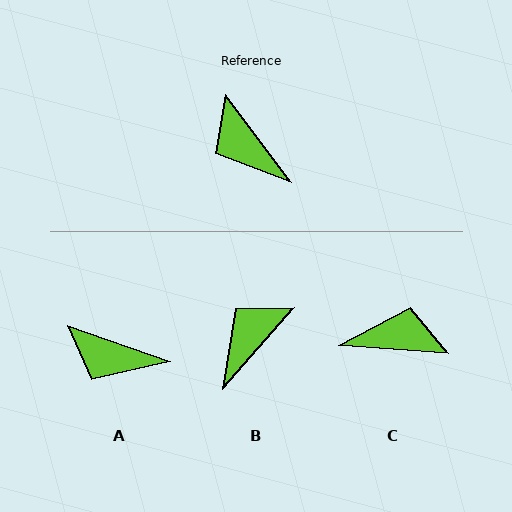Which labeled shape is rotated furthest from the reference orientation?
C, about 131 degrees away.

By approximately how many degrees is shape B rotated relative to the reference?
Approximately 79 degrees clockwise.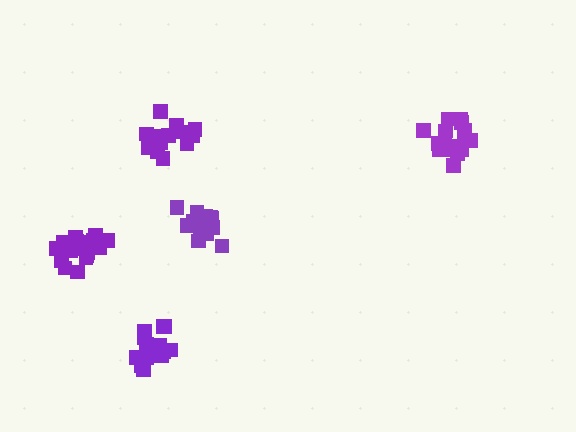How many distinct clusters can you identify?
There are 5 distinct clusters.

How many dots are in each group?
Group 1: 15 dots, Group 2: 17 dots, Group 3: 16 dots, Group 4: 19 dots, Group 5: 14 dots (81 total).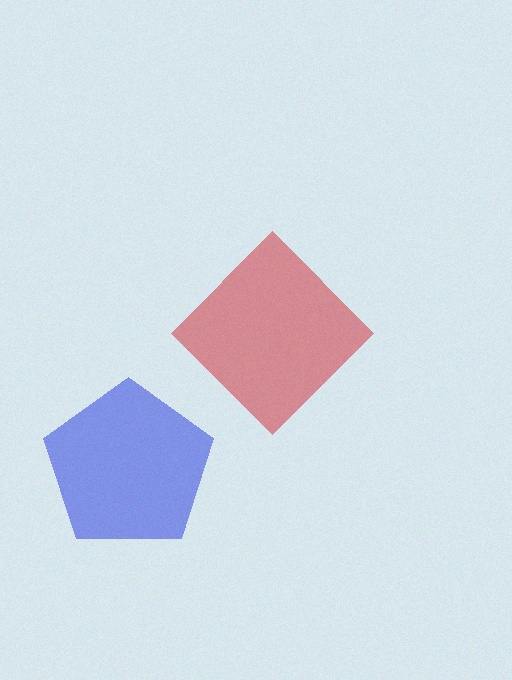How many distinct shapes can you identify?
There are 2 distinct shapes: a red diamond, a blue pentagon.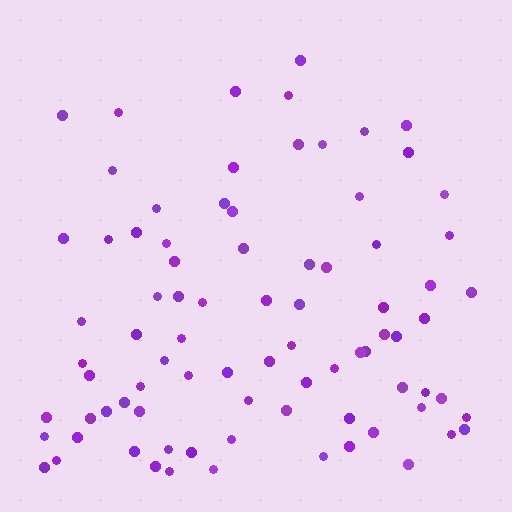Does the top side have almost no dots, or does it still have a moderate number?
Still a moderate number, just noticeably fewer than the bottom.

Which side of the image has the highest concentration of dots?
The bottom.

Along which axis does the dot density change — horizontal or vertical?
Vertical.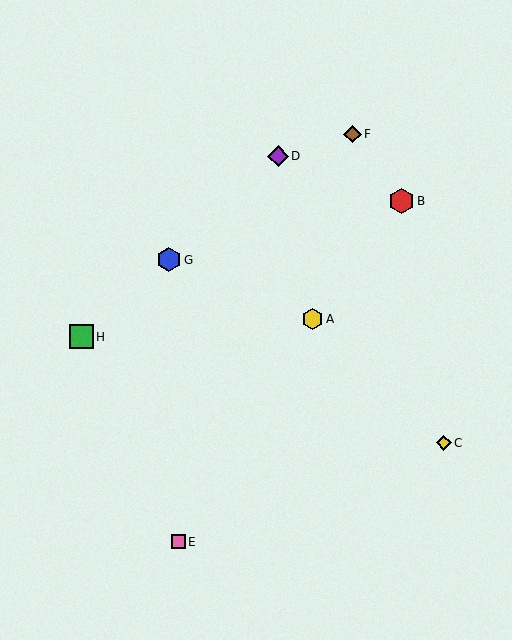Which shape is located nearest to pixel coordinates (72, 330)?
The green square (labeled H) at (81, 337) is nearest to that location.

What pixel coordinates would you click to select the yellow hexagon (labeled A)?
Click at (313, 319) to select the yellow hexagon A.